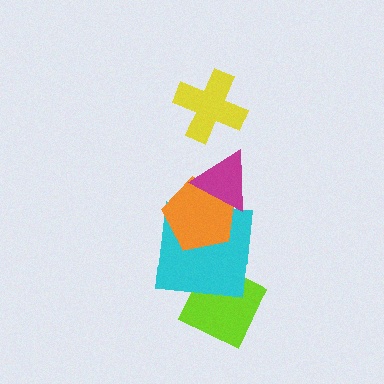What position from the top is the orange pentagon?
The orange pentagon is 3rd from the top.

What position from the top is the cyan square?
The cyan square is 4th from the top.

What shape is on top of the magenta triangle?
The yellow cross is on top of the magenta triangle.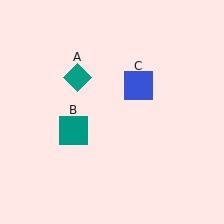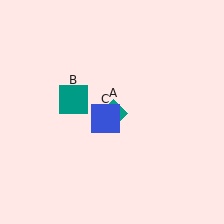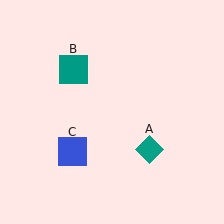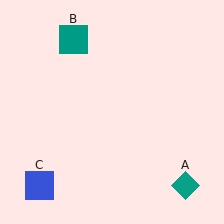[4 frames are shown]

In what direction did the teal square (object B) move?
The teal square (object B) moved up.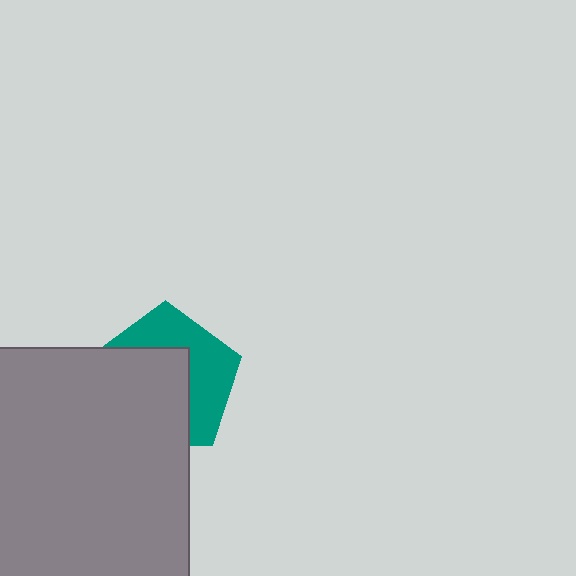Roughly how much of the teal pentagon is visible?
A small part of it is visible (roughly 45%).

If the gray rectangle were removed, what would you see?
You would see the complete teal pentagon.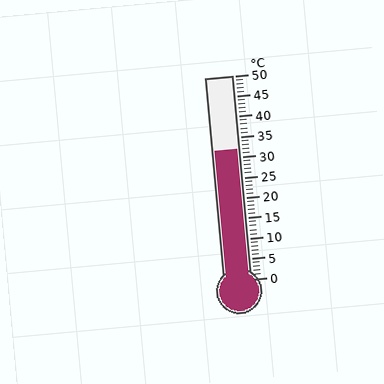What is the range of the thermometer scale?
The thermometer scale ranges from 0°C to 50°C.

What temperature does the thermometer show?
The thermometer shows approximately 32°C.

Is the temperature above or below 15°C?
The temperature is above 15°C.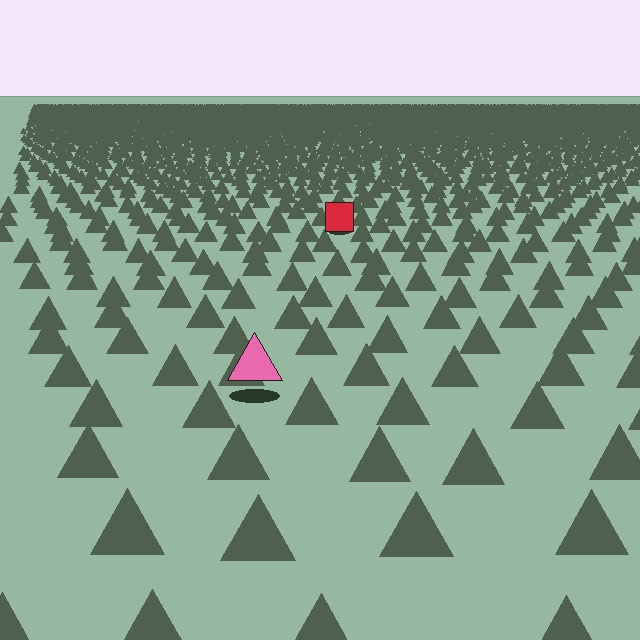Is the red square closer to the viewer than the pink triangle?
No. The pink triangle is closer — you can tell from the texture gradient: the ground texture is coarser near it.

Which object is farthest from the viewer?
The red square is farthest from the viewer. It appears smaller and the ground texture around it is denser.